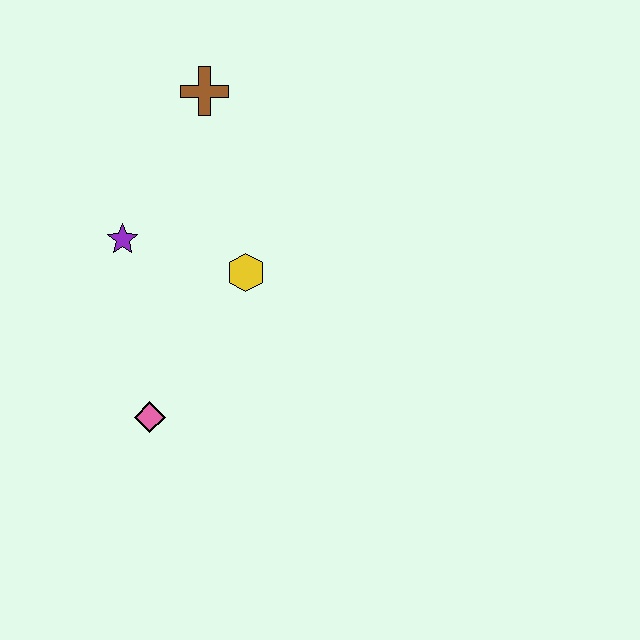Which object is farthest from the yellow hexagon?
The brown cross is farthest from the yellow hexagon.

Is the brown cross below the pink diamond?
No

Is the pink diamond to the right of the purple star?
Yes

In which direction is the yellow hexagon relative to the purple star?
The yellow hexagon is to the right of the purple star.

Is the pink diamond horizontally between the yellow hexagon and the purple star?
Yes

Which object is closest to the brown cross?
The purple star is closest to the brown cross.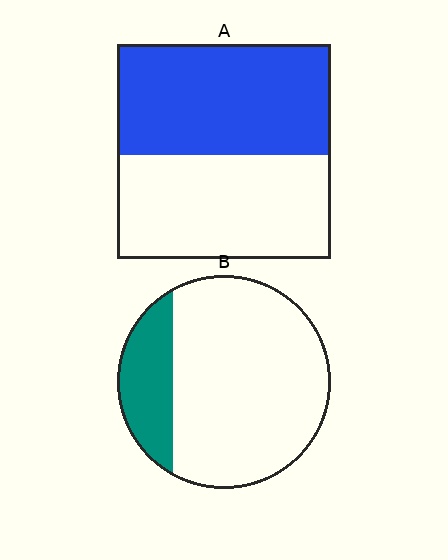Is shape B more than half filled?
No.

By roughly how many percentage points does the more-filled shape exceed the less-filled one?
By roughly 30 percentage points (A over B).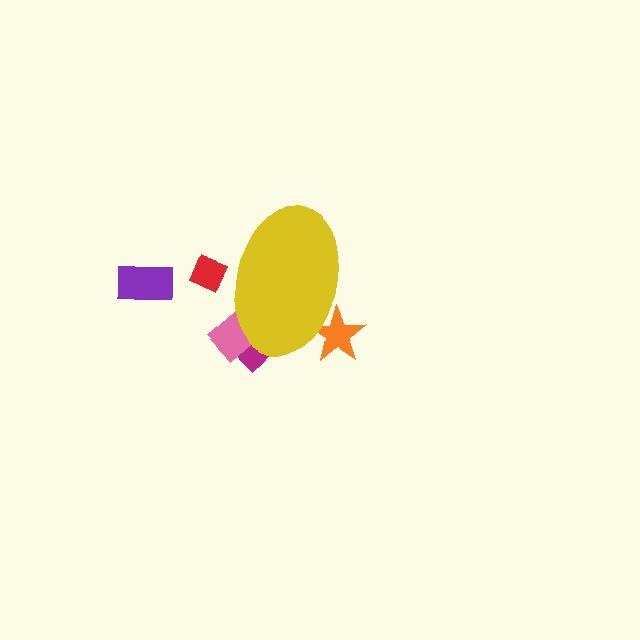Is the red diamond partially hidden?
Yes, the red diamond is partially hidden behind the yellow ellipse.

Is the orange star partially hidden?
Yes, the orange star is partially hidden behind the yellow ellipse.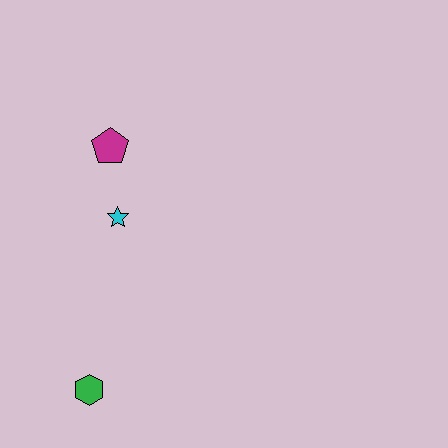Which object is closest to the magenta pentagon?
The cyan star is closest to the magenta pentagon.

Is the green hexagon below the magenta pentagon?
Yes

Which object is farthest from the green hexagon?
The magenta pentagon is farthest from the green hexagon.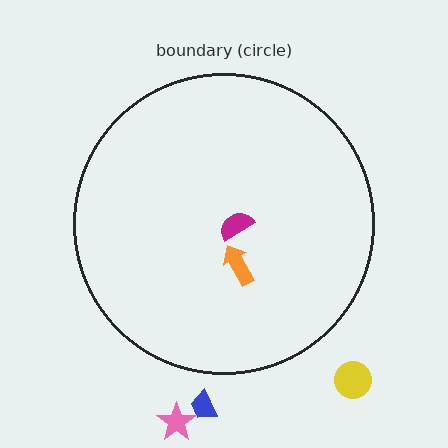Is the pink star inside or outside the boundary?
Outside.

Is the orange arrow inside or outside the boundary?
Inside.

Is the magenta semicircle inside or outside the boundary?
Inside.